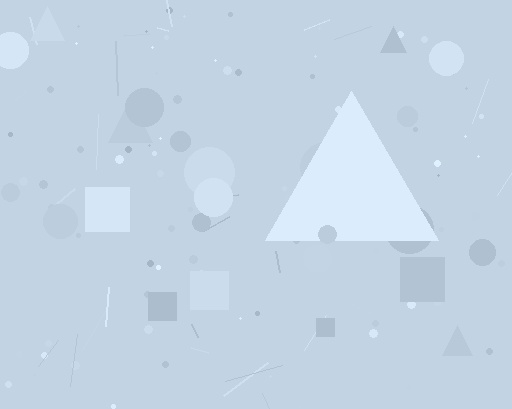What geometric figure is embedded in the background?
A triangle is embedded in the background.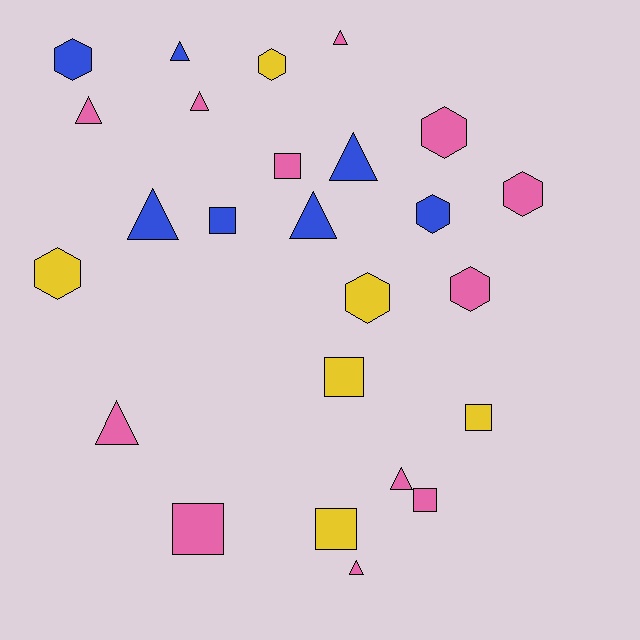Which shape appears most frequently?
Triangle, with 10 objects.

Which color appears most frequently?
Pink, with 12 objects.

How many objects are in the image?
There are 25 objects.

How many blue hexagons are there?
There are 2 blue hexagons.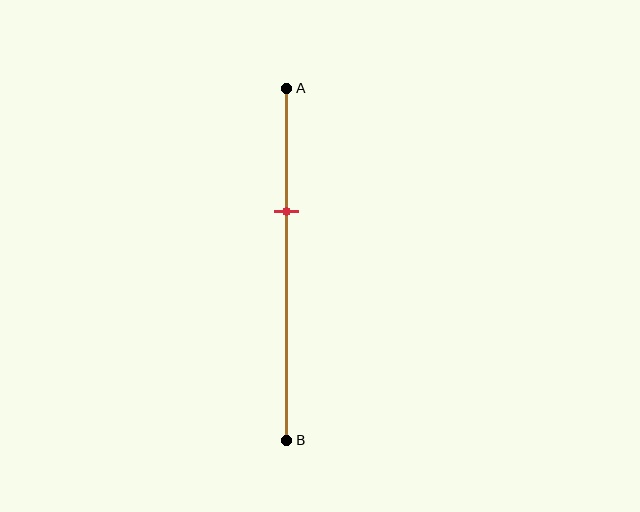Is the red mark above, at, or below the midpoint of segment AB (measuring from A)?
The red mark is above the midpoint of segment AB.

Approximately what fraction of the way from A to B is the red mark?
The red mark is approximately 35% of the way from A to B.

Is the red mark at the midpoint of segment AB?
No, the mark is at about 35% from A, not at the 50% midpoint.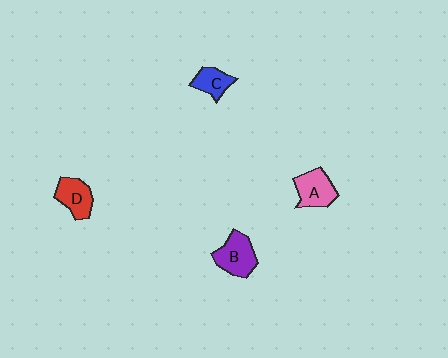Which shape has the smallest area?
Shape C (blue).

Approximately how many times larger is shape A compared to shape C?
Approximately 1.4 times.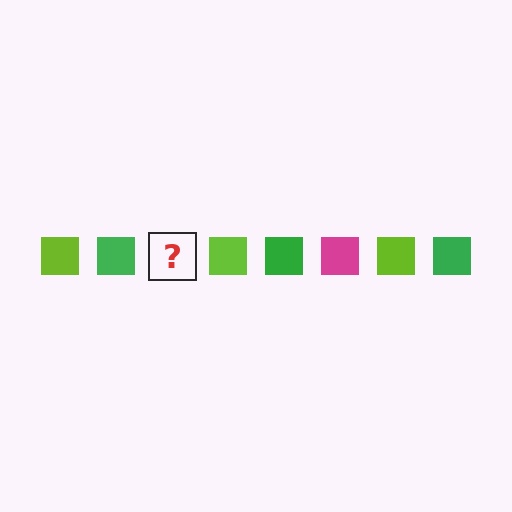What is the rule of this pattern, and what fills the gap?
The rule is that the pattern cycles through lime, green, magenta squares. The gap should be filled with a magenta square.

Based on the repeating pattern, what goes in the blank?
The blank should be a magenta square.